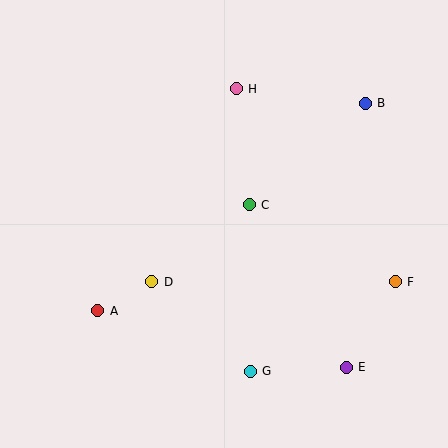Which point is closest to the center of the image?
Point C at (249, 205) is closest to the center.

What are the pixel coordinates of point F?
Point F is at (395, 282).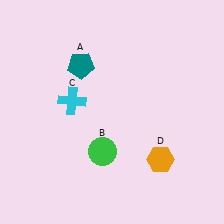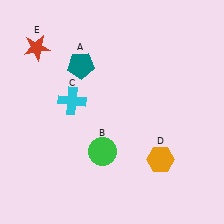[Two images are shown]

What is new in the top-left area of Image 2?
A red star (E) was added in the top-left area of Image 2.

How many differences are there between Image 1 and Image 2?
There is 1 difference between the two images.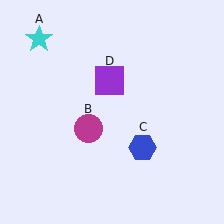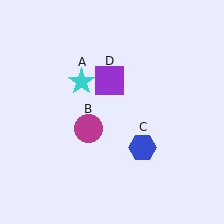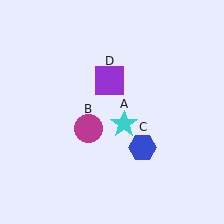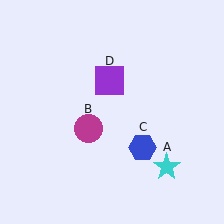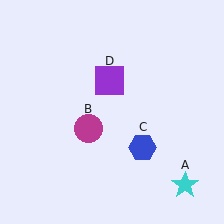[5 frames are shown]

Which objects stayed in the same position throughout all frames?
Magenta circle (object B) and blue hexagon (object C) and purple square (object D) remained stationary.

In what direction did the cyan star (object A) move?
The cyan star (object A) moved down and to the right.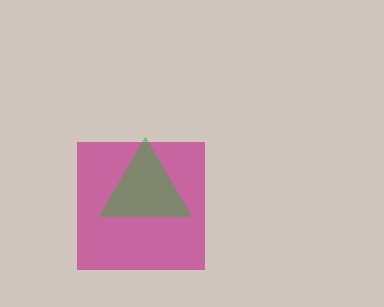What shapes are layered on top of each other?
The layered shapes are: a magenta square, a green triangle.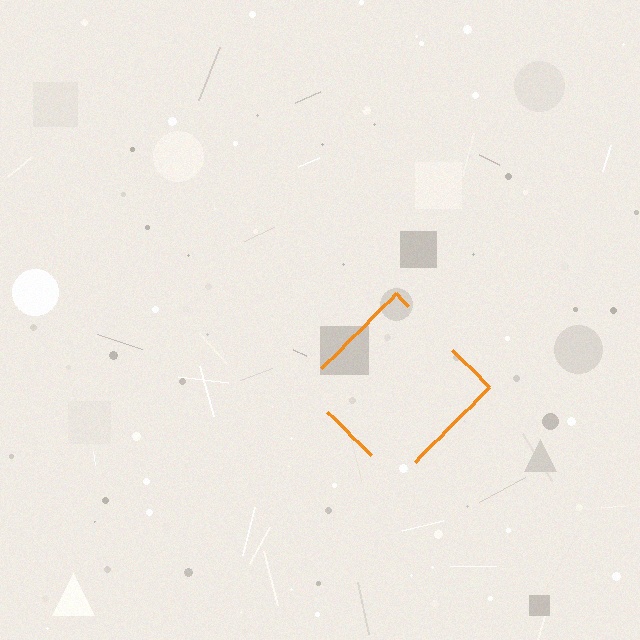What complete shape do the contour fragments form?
The contour fragments form a diamond.